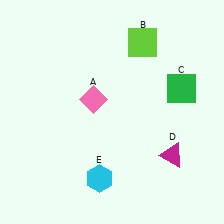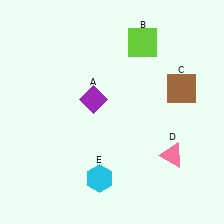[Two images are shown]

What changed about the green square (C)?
In Image 1, C is green. In Image 2, it changed to brown.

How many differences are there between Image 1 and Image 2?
There are 3 differences between the two images.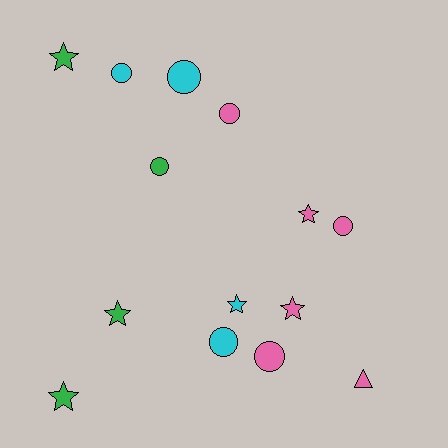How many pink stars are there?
There are 2 pink stars.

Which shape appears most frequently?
Circle, with 7 objects.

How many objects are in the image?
There are 14 objects.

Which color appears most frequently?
Pink, with 6 objects.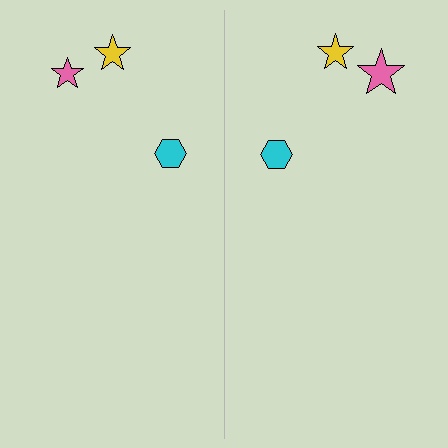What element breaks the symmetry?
The pink star on the right side has a different size than its mirror counterpart.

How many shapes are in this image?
There are 6 shapes in this image.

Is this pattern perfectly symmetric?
No, the pattern is not perfectly symmetric. The pink star on the right side has a different size than its mirror counterpart.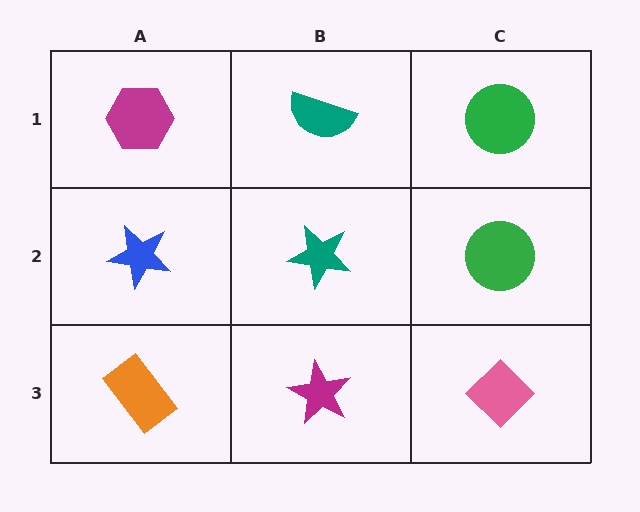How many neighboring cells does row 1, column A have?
2.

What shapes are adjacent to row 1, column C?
A green circle (row 2, column C), a teal semicircle (row 1, column B).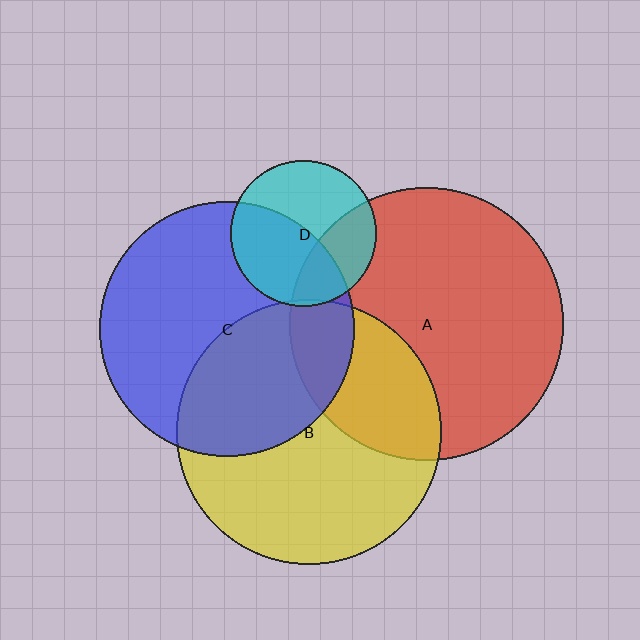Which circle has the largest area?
Circle A (red).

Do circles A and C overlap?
Yes.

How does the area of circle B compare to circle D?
Approximately 3.3 times.